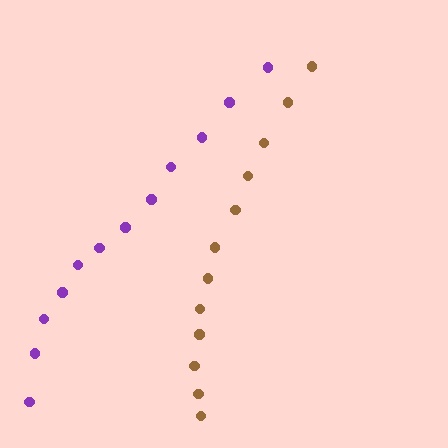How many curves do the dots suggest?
There are 2 distinct paths.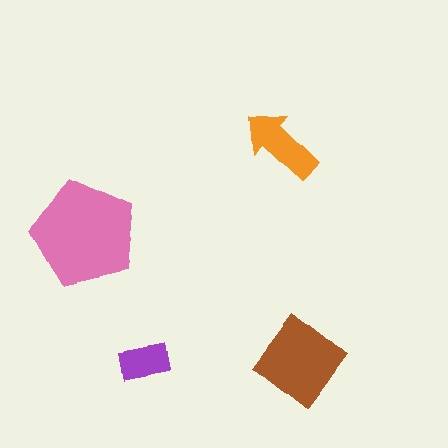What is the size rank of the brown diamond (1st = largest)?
2nd.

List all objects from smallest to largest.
The purple rectangle, the orange arrow, the brown diamond, the pink pentagon.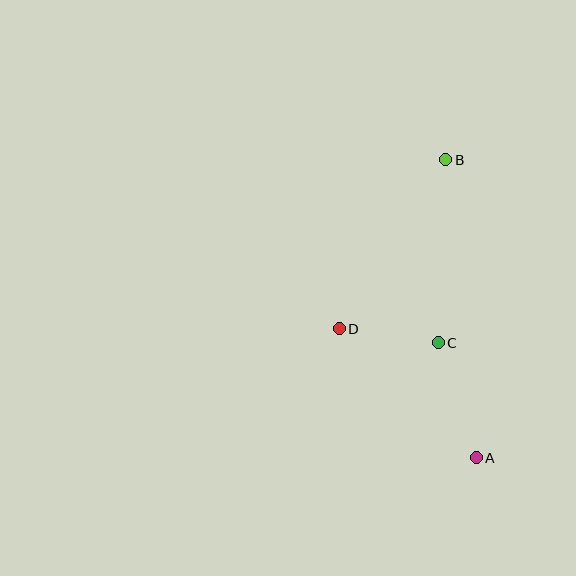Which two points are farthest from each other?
Points A and B are farthest from each other.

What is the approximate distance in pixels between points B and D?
The distance between B and D is approximately 200 pixels.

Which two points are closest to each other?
Points C and D are closest to each other.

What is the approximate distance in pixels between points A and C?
The distance between A and C is approximately 121 pixels.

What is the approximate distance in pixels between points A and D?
The distance between A and D is approximately 188 pixels.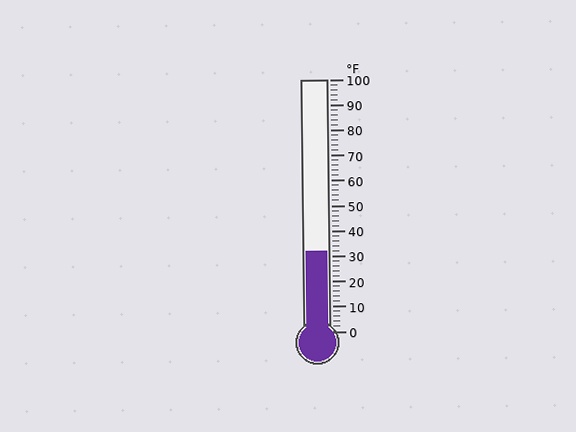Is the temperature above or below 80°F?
The temperature is below 80°F.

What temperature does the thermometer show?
The thermometer shows approximately 32°F.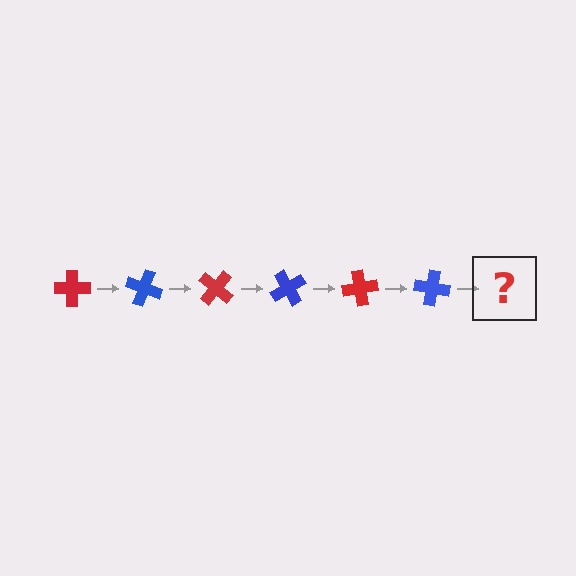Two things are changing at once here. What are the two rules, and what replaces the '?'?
The two rules are that it rotates 20 degrees each step and the color cycles through red and blue. The '?' should be a red cross, rotated 120 degrees from the start.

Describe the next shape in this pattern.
It should be a red cross, rotated 120 degrees from the start.